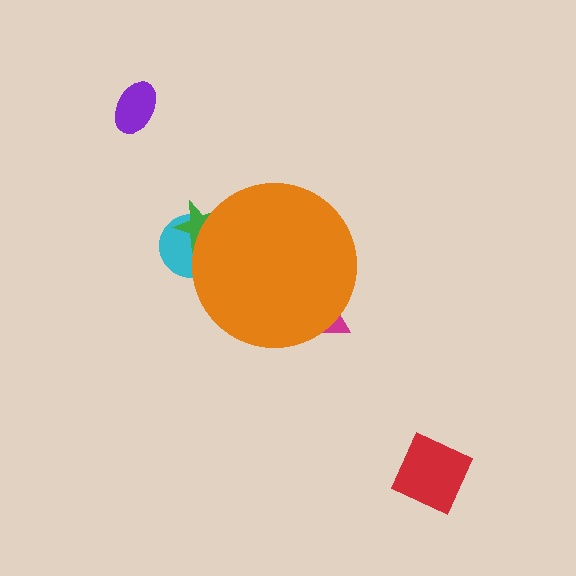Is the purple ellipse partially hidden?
No, the purple ellipse is fully visible.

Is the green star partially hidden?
Yes, the green star is partially hidden behind the orange circle.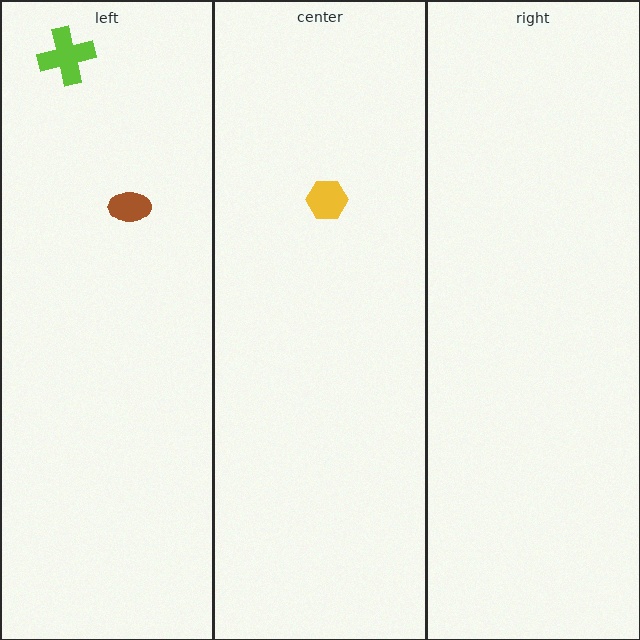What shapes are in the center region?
The yellow hexagon.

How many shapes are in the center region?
1.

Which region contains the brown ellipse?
The left region.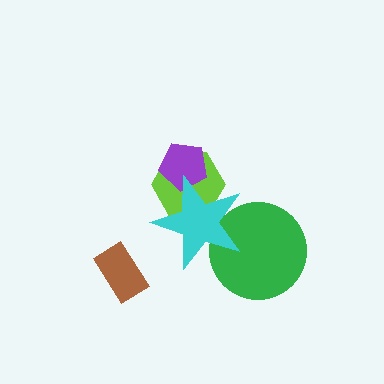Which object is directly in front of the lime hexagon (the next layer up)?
The purple pentagon is directly in front of the lime hexagon.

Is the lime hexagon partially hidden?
Yes, it is partially covered by another shape.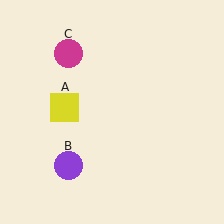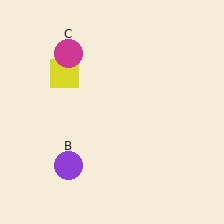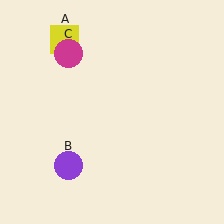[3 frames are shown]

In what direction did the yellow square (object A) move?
The yellow square (object A) moved up.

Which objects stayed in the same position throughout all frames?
Purple circle (object B) and magenta circle (object C) remained stationary.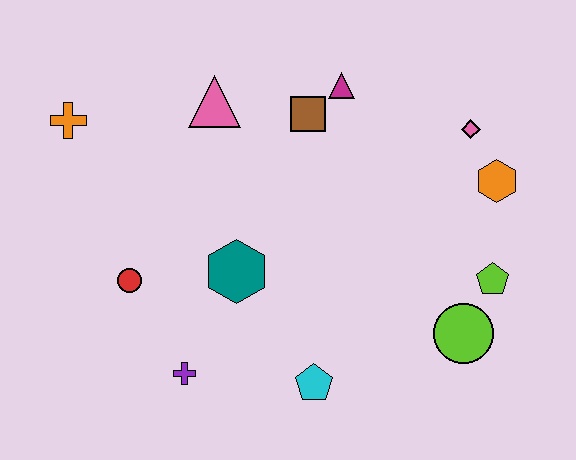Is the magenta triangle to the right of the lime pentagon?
No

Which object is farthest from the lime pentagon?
The orange cross is farthest from the lime pentagon.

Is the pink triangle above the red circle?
Yes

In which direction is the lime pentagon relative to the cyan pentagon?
The lime pentagon is to the right of the cyan pentagon.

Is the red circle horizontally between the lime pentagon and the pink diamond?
No